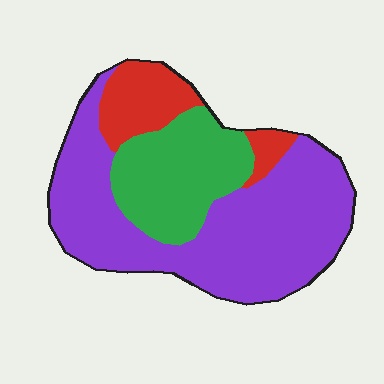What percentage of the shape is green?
Green takes up about one quarter (1/4) of the shape.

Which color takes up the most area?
Purple, at roughly 60%.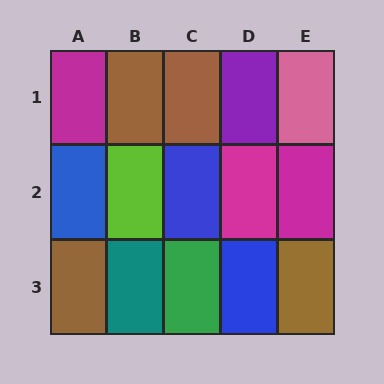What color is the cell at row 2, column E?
Magenta.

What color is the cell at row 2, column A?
Blue.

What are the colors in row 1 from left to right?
Magenta, brown, brown, purple, pink.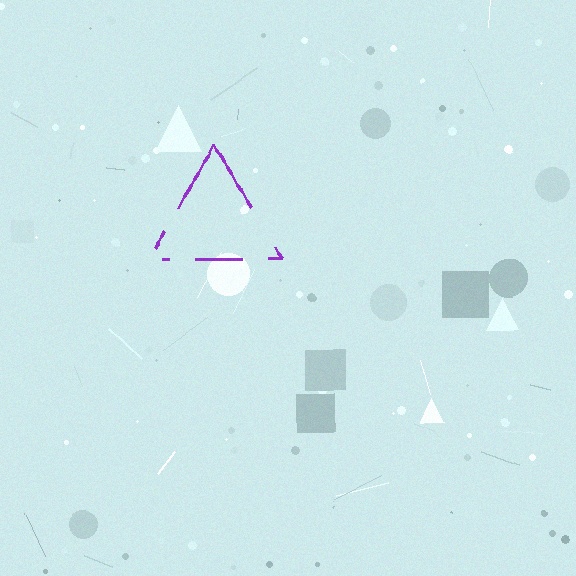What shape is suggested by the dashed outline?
The dashed outline suggests a triangle.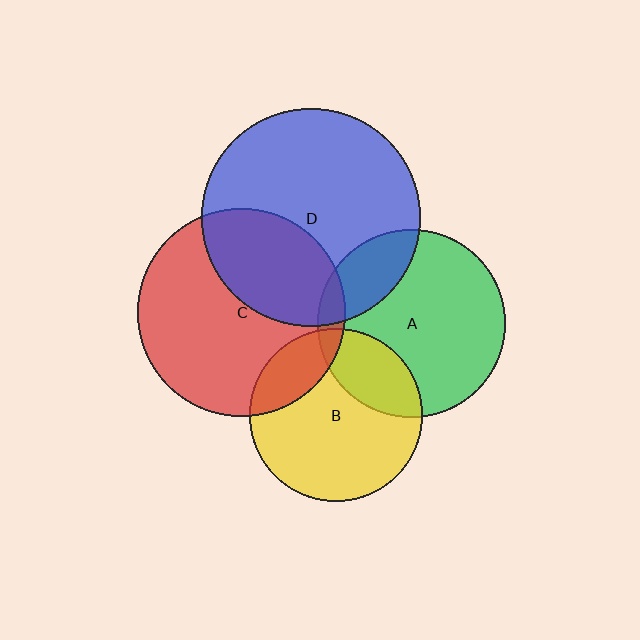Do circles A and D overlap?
Yes.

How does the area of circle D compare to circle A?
Approximately 1.3 times.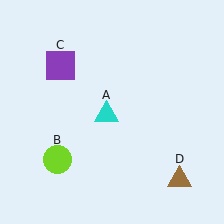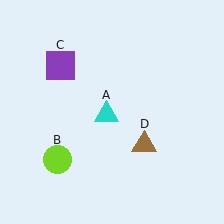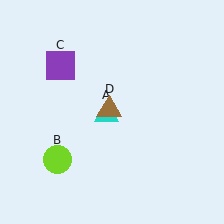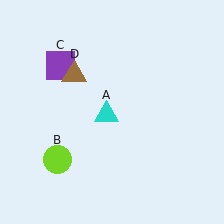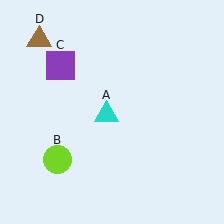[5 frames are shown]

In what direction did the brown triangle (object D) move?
The brown triangle (object D) moved up and to the left.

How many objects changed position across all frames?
1 object changed position: brown triangle (object D).